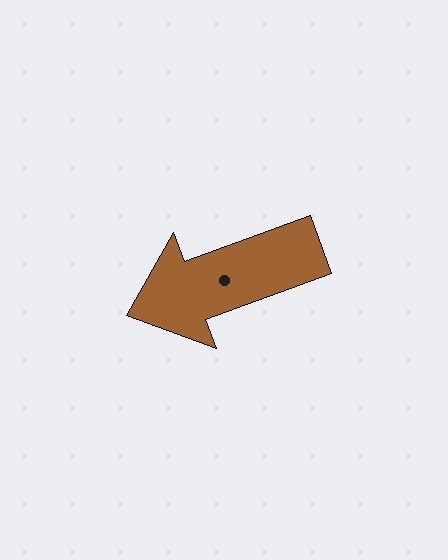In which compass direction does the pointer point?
West.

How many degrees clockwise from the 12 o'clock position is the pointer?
Approximately 250 degrees.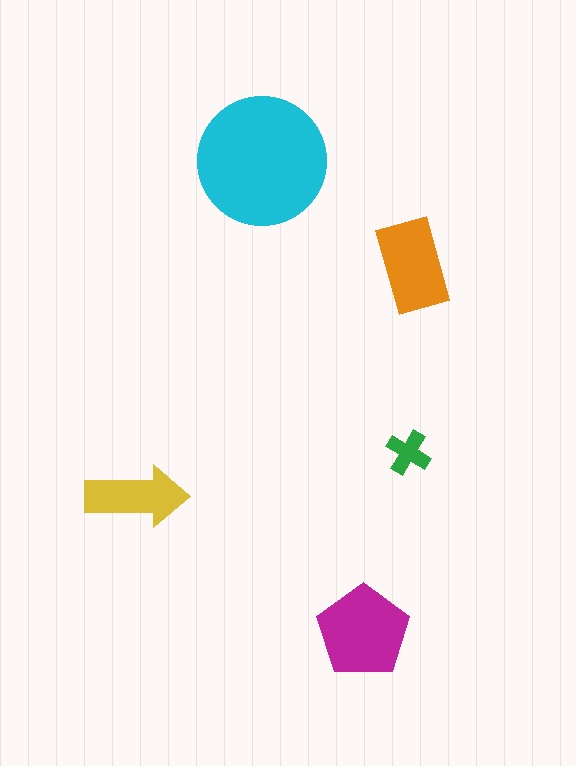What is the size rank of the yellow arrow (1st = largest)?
4th.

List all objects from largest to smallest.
The cyan circle, the magenta pentagon, the orange rectangle, the yellow arrow, the green cross.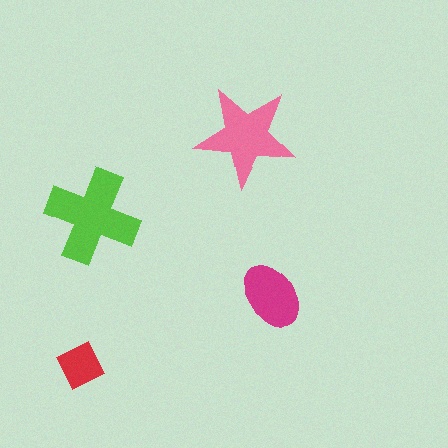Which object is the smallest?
The red diamond.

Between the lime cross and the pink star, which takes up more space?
The lime cross.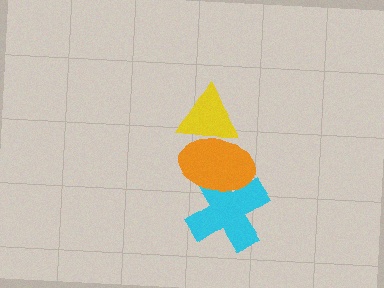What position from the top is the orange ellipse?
The orange ellipse is 2nd from the top.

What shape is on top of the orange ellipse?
The yellow triangle is on top of the orange ellipse.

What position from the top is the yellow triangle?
The yellow triangle is 1st from the top.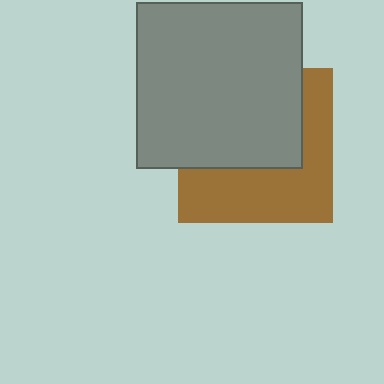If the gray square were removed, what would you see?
You would see the complete brown square.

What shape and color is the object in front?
The object in front is a gray square.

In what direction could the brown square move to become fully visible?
The brown square could move down. That would shift it out from behind the gray square entirely.